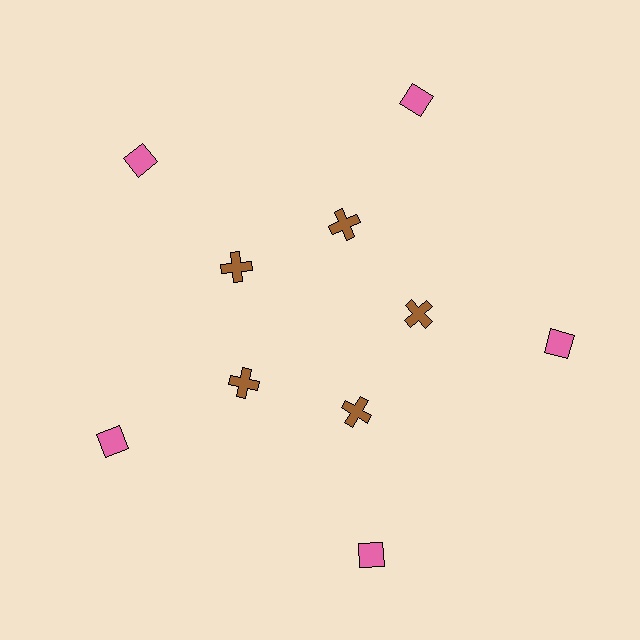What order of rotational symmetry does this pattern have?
This pattern has 5-fold rotational symmetry.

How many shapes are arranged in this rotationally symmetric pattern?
There are 10 shapes, arranged in 5 groups of 2.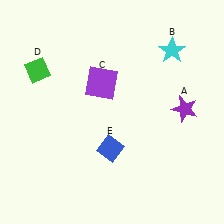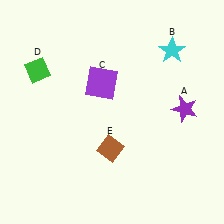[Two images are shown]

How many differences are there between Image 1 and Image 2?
There is 1 difference between the two images.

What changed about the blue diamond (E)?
In Image 1, E is blue. In Image 2, it changed to brown.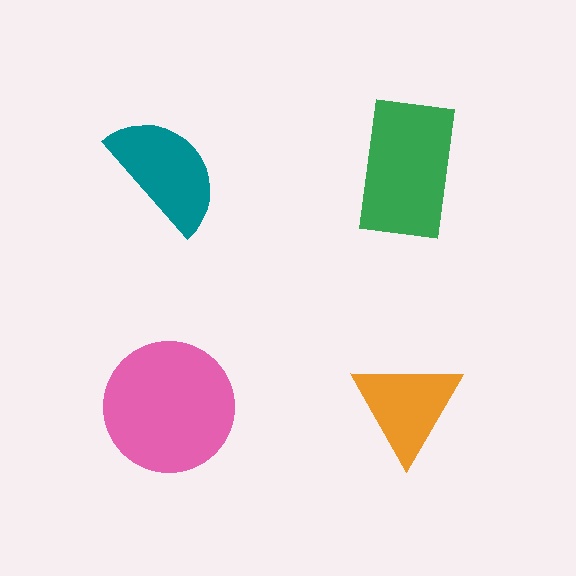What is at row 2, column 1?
A pink circle.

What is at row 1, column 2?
A green rectangle.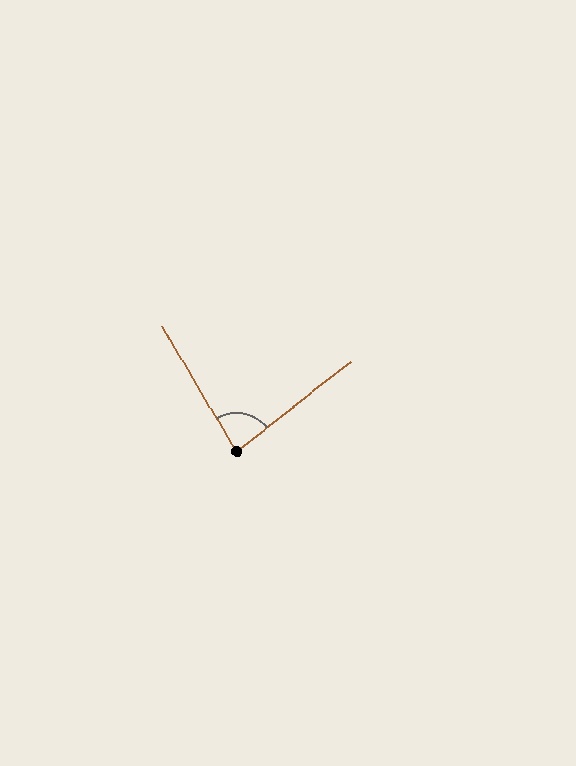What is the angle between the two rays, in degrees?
Approximately 82 degrees.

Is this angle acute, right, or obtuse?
It is acute.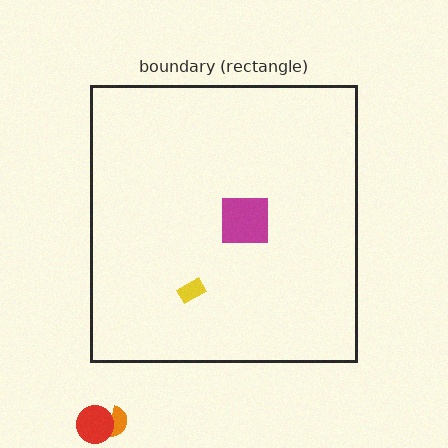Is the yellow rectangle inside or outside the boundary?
Inside.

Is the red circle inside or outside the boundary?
Outside.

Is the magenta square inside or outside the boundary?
Inside.